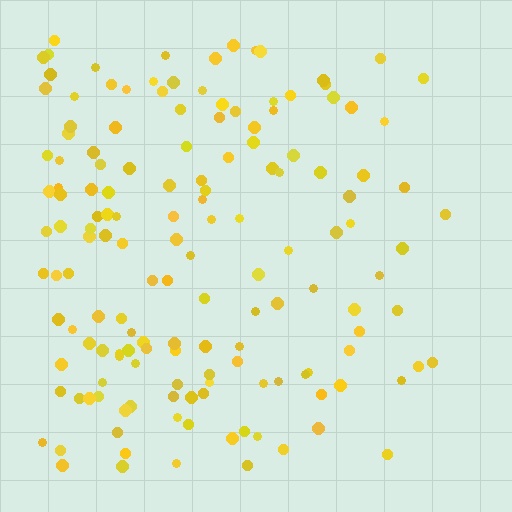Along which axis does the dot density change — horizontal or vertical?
Horizontal.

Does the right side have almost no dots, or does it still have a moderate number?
Still a moderate number, just noticeably fewer than the left.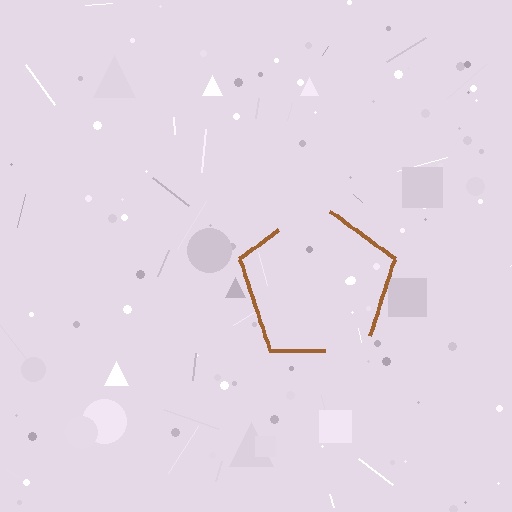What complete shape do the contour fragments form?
The contour fragments form a pentagon.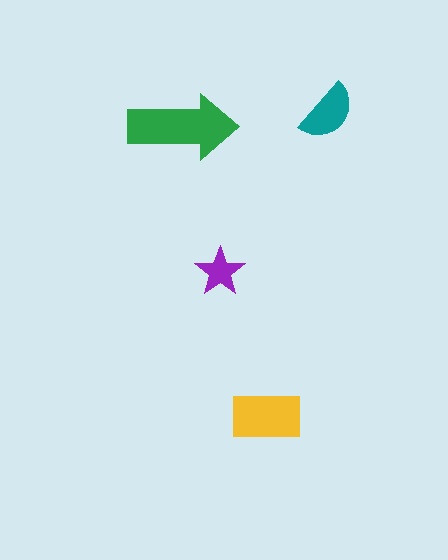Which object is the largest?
The green arrow.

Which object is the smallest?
The purple star.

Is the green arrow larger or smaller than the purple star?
Larger.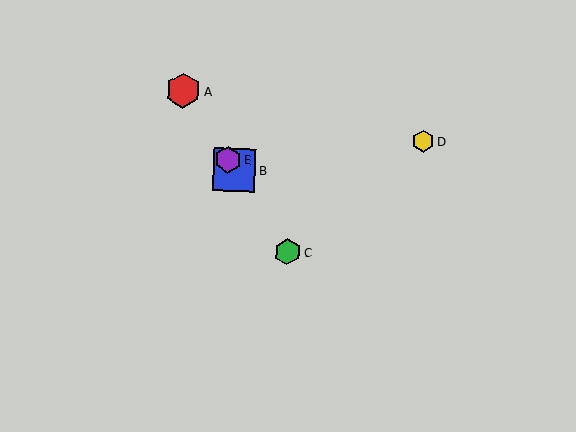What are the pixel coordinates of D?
Object D is at (423, 141).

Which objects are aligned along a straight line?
Objects A, B, C, E are aligned along a straight line.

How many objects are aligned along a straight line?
4 objects (A, B, C, E) are aligned along a straight line.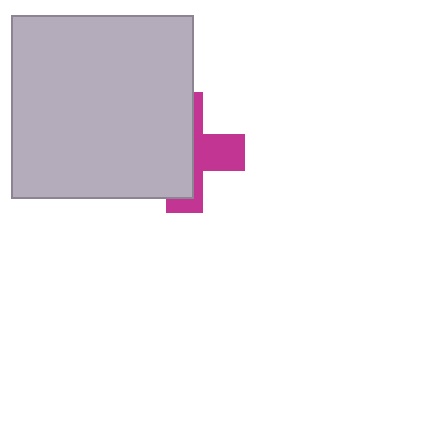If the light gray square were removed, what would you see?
You would see the complete magenta cross.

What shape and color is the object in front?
The object in front is a light gray square.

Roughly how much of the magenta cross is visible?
A small part of it is visible (roughly 41%).